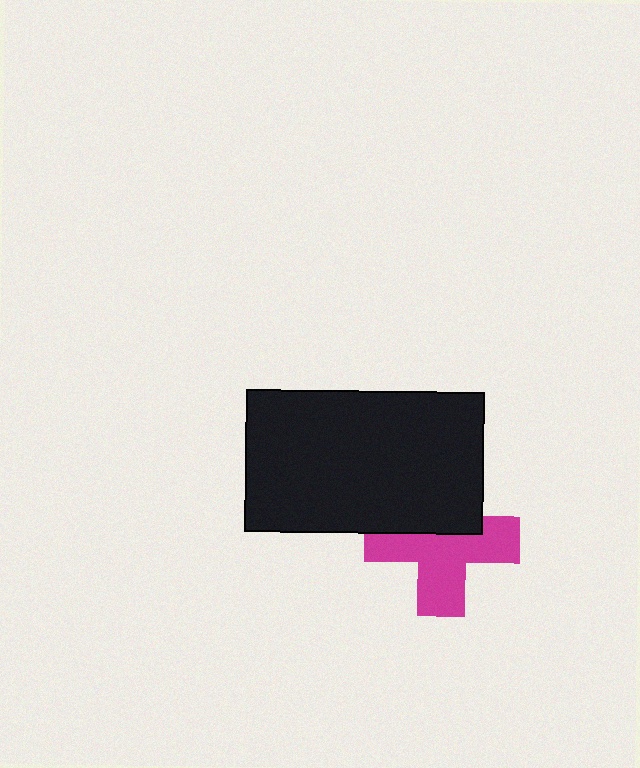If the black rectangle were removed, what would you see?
You would see the complete magenta cross.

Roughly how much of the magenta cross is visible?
About half of it is visible (roughly 61%).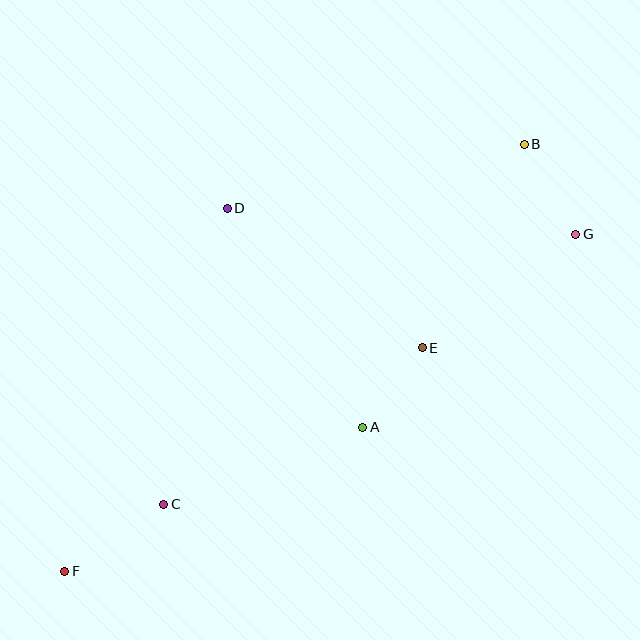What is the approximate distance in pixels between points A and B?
The distance between A and B is approximately 326 pixels.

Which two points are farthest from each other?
Points B and F are farthest from each other.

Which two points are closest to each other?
Points A and E are closest to each other.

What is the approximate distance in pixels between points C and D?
The distance between C and D is approximately 302 pixels.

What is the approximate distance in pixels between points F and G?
The distance between F and G is approximately 612 pixels.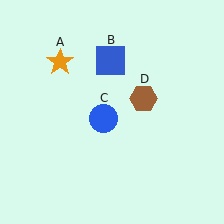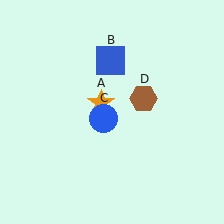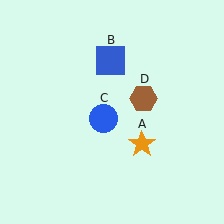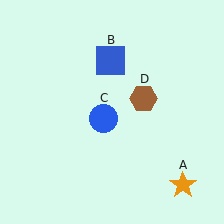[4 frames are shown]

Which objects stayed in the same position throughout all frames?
Blue square (object B) and blue circle (object C) and brown hexagon (object D) remained stationary.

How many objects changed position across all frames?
1 object changed position: orange star (object A).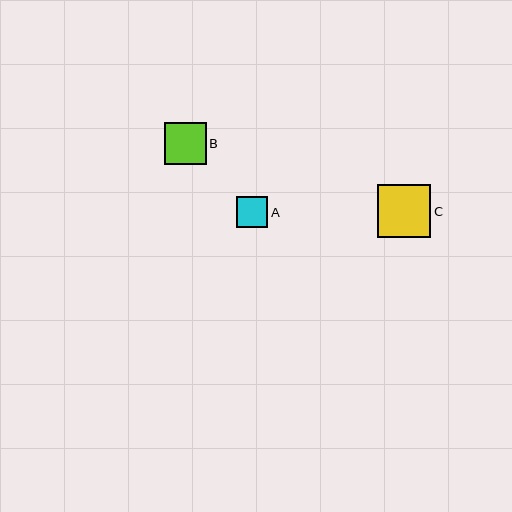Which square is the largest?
Square C is the largest with a size of approximately 53 pixels.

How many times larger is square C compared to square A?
Square C is approximately 1.7 times the size of square A.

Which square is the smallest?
Square A is the smallest with a size of approximately 31 pixels.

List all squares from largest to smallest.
From largest to smallest: C, B, A.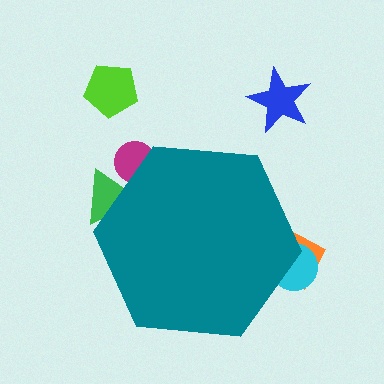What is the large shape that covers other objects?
A teal hexagon.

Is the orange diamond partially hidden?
Yes, the orange diamond is partially hidden behind the teal hexagon.